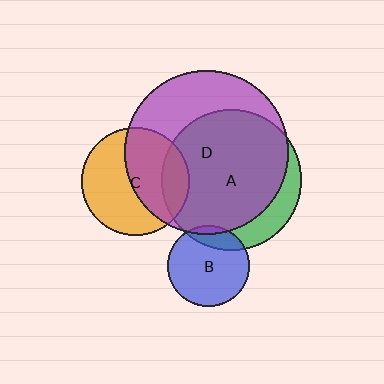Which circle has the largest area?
Circle D (purple).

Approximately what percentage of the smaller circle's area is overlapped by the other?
Approximately 20%.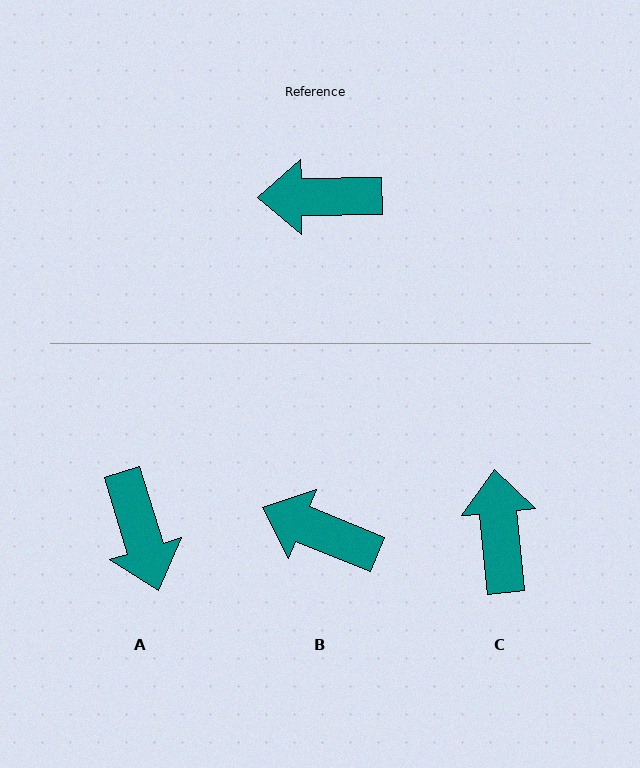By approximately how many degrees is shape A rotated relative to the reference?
Approximately 106 degrees counter-clockwise.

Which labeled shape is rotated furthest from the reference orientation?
A, about 106 degrees away.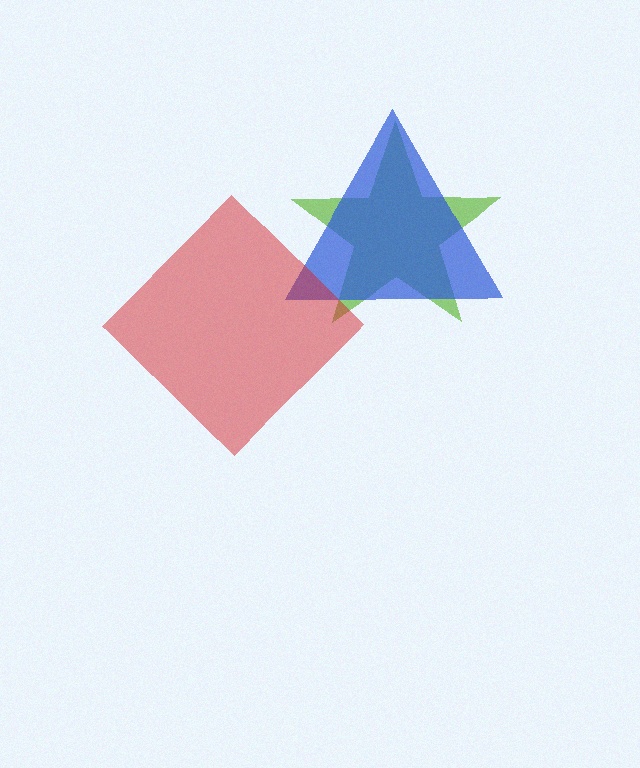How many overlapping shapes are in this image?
There are 3 overlapping shapes in the image.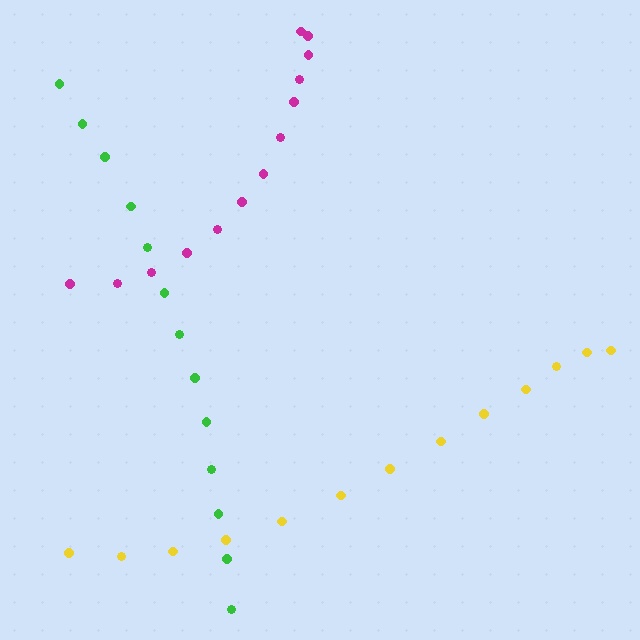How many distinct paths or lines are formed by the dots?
There are 3 distinct paths.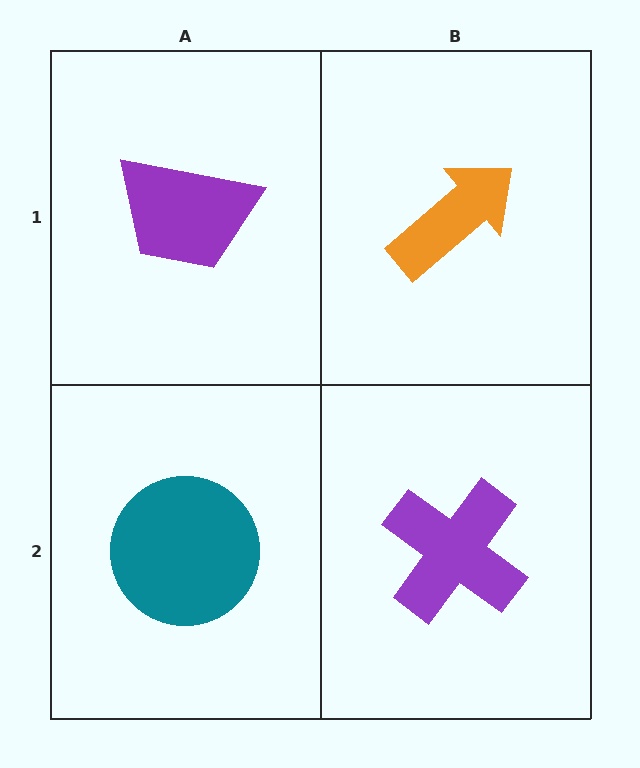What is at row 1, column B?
An orange arrow.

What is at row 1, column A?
A purple trapezoid.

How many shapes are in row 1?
2 shapes.